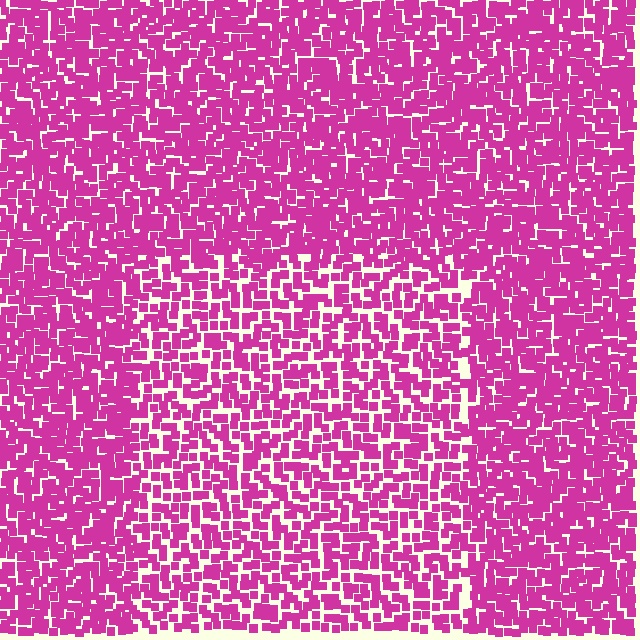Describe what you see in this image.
The image contains small magenta elements arranged at two different densities. A rectangle-shaped region is visible where the elements are less densely packed than the surrounding area.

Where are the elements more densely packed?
The elements are more densely packed outside the rectangle boundary.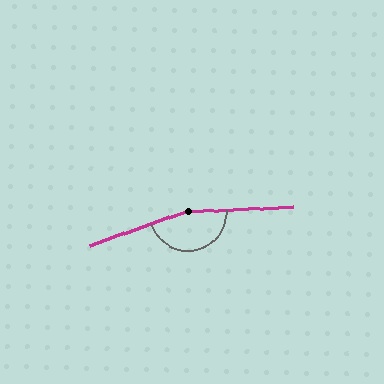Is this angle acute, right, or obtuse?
It is obtuse.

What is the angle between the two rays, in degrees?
Approximately 164 degrees.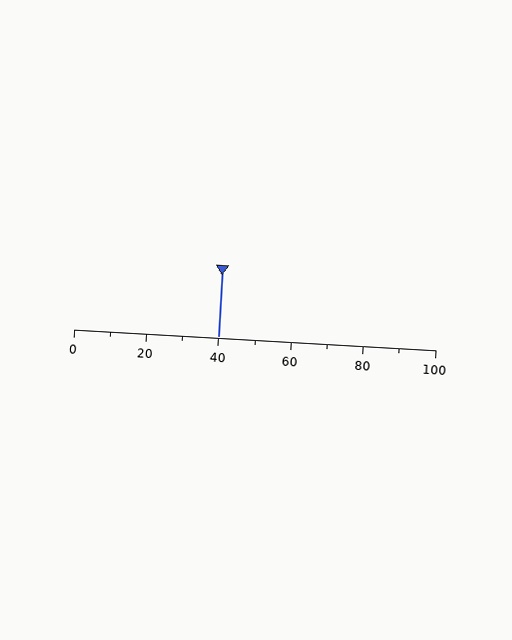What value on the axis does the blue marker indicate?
The marker indicates approximately 40.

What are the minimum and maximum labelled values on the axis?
The axis runs from 0 to 100.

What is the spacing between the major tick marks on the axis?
The major ticks are spaced 20 apart.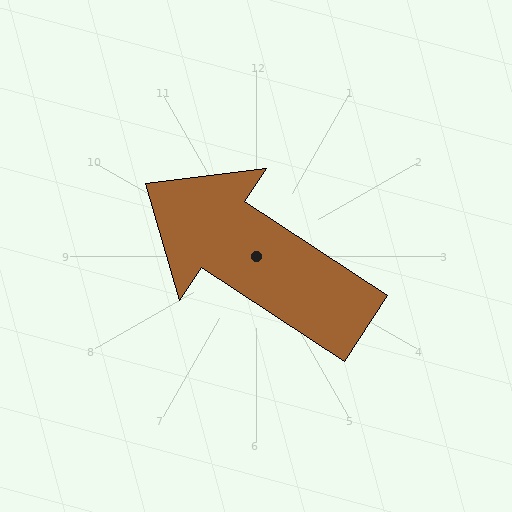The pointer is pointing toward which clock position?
Roughly 10 o'clock.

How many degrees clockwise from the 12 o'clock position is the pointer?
Approximately 303 degrees.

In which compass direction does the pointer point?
Northwest.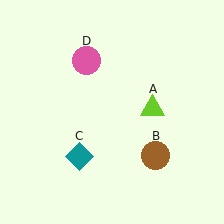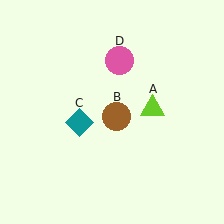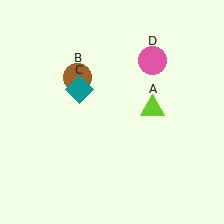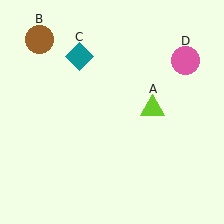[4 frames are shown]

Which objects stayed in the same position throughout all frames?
Lime triangle (object A) remained stationary.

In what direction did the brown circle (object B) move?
The brown circle (object B) moved up and to the left.